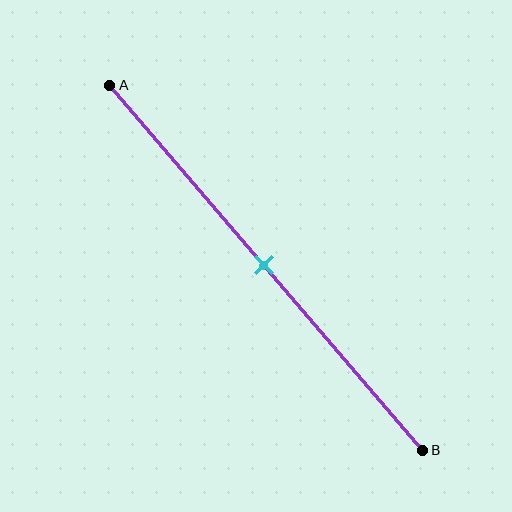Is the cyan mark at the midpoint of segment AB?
Yes, the mark is approximately at the midpoint.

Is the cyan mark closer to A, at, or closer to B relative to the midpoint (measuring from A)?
The cyan mark is approximately at the midpoint of segment AB.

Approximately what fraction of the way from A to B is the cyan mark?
The cyan mark is approximately 50% of the way from A to B.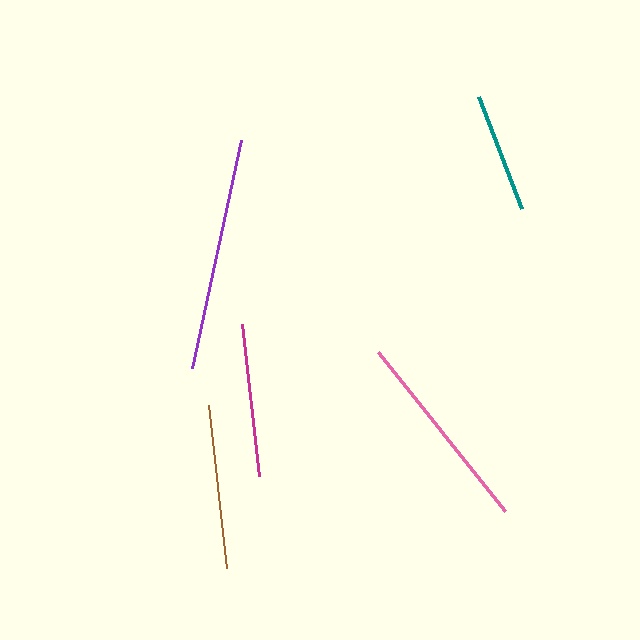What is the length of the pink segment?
The pink segment is approximately 203 pixels long.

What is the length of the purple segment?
The purple segment is approximately 233 pixels long.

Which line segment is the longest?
The purple line is the longest at approximately 233 pixels.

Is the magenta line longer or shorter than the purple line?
The purple line is longer than the magenta line.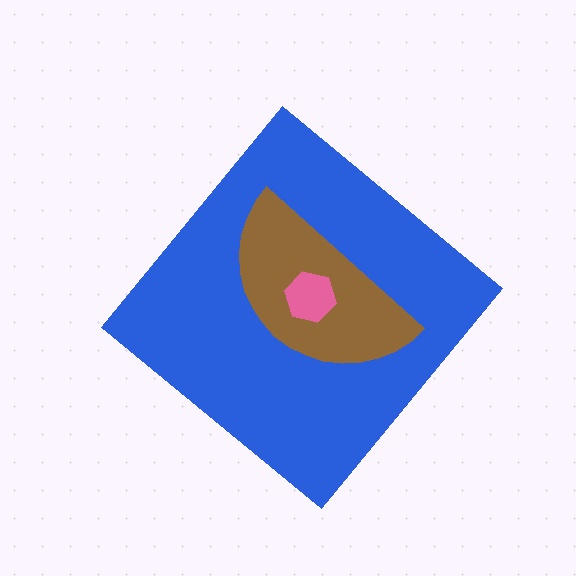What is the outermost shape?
The blue diamond.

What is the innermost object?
The pink hexagon.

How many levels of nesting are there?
3.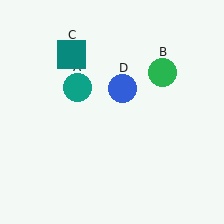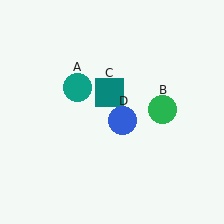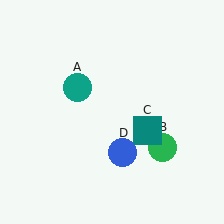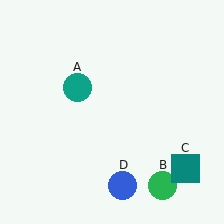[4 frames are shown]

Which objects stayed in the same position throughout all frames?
Teal circle (object A) remained stationary.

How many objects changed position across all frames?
3 objects changed position: green circle (object B), teal square (object C), blue circle (object D).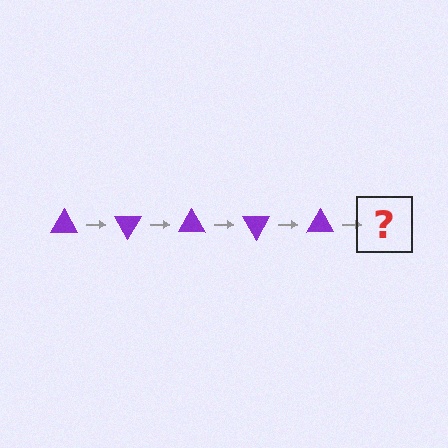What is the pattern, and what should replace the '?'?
The pattern is that the triangle rotates 60 degrees each step. The '?' should be a purple triangle rotated 300 degrees.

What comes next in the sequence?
The next element should be a purple triangle rotated 300 degrees.